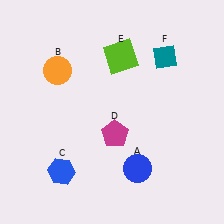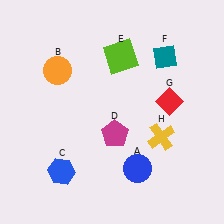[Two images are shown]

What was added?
A red diamond (G), a yellow cross (H) were added in Image 2.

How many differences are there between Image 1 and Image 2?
There are 2 differences between the two images.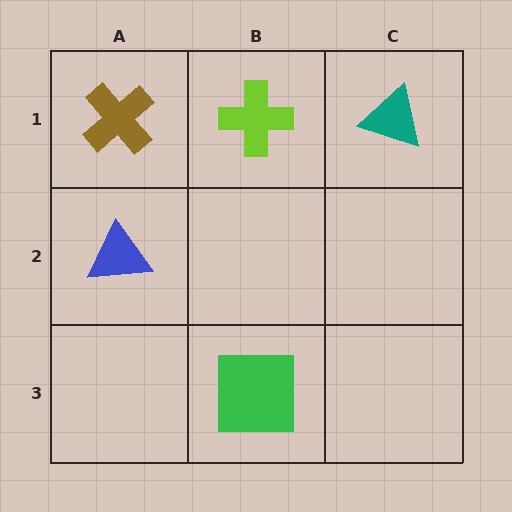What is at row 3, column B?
A green square.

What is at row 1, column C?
A teal triangle.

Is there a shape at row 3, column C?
No, that cell is empty.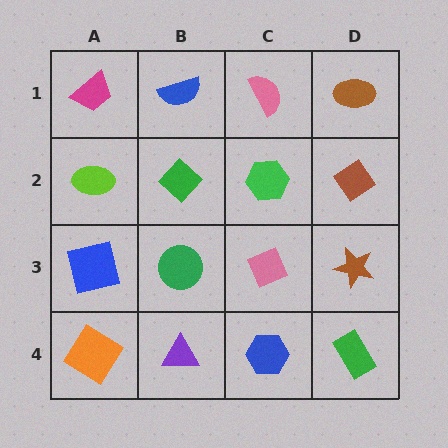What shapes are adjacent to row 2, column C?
A pink semicircle (row 1, column C), a pink diamond (row 3, column C), a green diamond (row 2, column B), a brown diamond (row 2, column D).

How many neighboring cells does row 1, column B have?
3.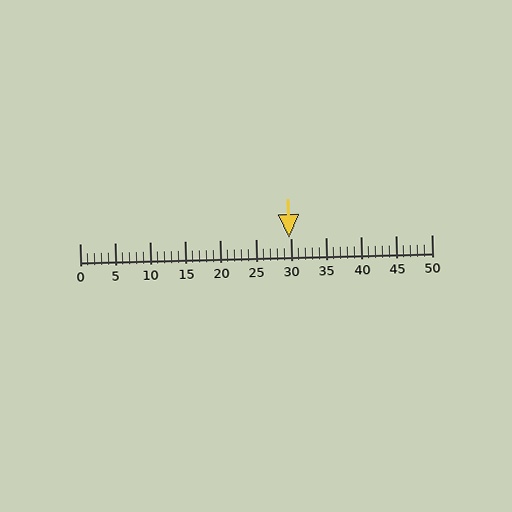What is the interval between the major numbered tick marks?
The major tick marks are spaced 5 units apart.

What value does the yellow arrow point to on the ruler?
The yellow arrow points to approximately 30.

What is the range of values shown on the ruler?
The ruler shows values from 0 to 50.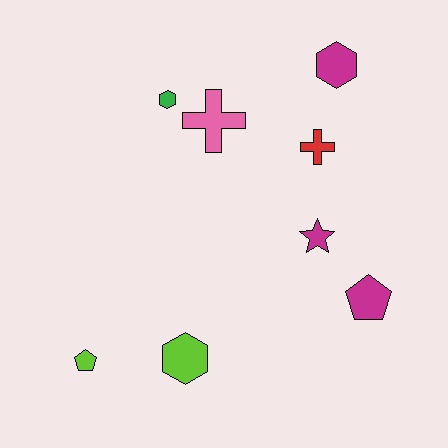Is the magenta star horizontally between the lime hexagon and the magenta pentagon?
Yes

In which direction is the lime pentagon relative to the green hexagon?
The lime pentagon is below the green hexagon.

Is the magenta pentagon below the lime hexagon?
No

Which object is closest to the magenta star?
The magenta pentagon is closest to the magenta star.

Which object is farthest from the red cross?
The lime pentagon is farthest from the red cross.